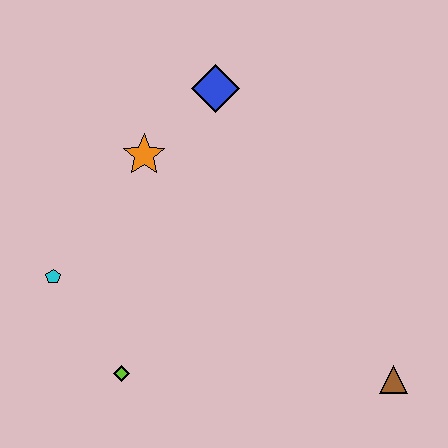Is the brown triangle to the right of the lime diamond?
Yes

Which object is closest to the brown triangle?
The lime diamond is closest to the brown triangle.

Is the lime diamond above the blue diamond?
No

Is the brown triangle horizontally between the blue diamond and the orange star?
No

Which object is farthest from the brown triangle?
The cyan pentagon is farthest from the brown triangle.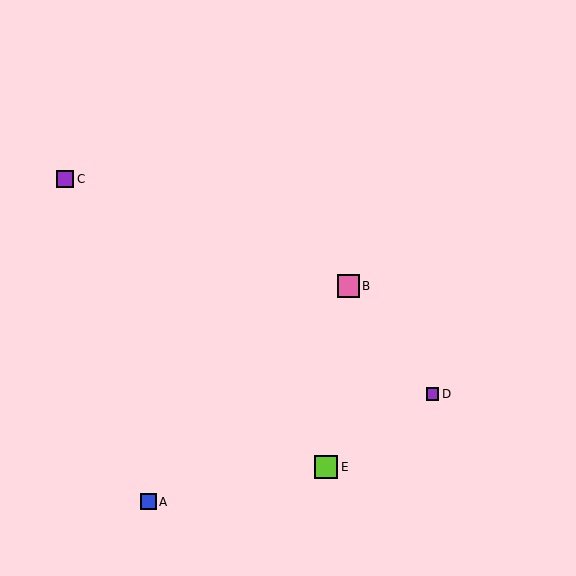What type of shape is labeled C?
Shape C is a purple square.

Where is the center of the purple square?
The center of the purple square is at (65, 179).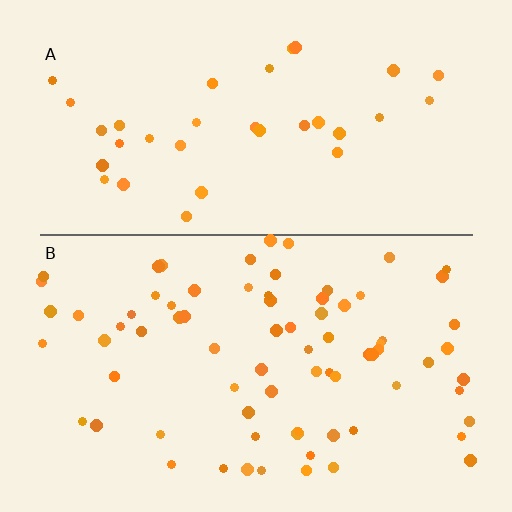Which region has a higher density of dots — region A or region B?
B (the bottom).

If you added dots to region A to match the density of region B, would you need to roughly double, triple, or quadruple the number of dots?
Approximately double.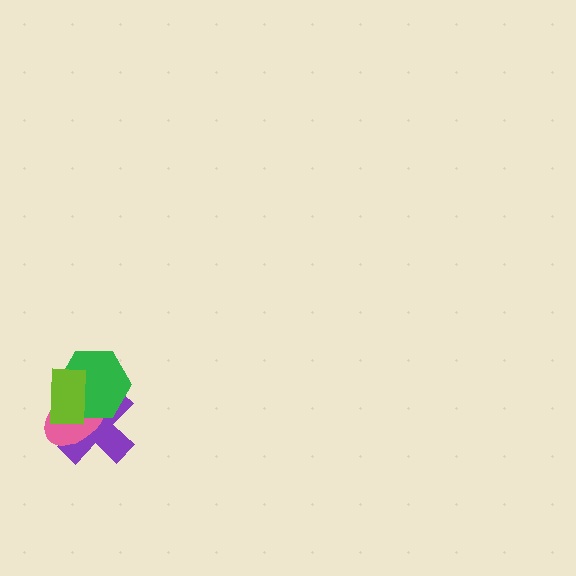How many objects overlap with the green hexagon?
3 objects overlap with the green hexagon.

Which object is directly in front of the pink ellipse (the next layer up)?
The green hexagon is directly in front of the pink ellipse.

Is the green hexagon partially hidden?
Yes, it is partially covered by another shape.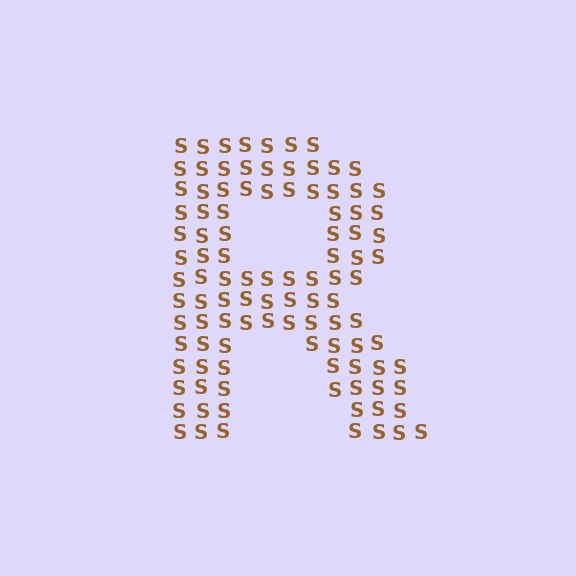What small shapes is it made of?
It is made of small letter S's.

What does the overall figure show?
The overall figure shows the letter R.